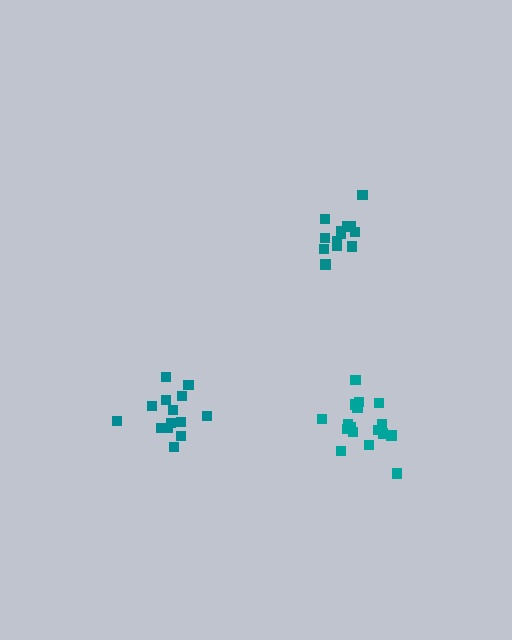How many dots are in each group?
Group 1: 14 dots, Group 2: 17 dots, Group 3: 13 dots (44 total).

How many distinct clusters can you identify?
There are 3 distinct clusters.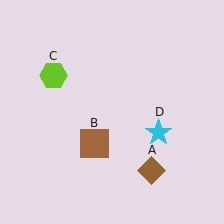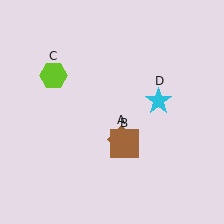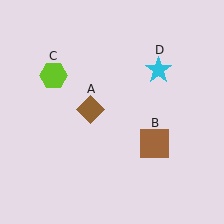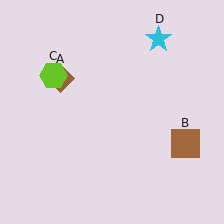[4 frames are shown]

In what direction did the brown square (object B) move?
The brown square (object B) moved right.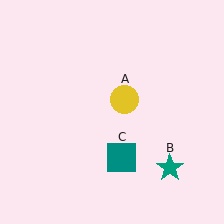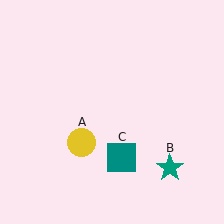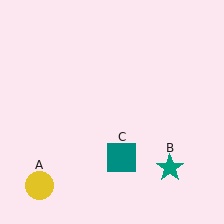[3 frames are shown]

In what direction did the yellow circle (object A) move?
The yellow circle (object A) moved down and to the left.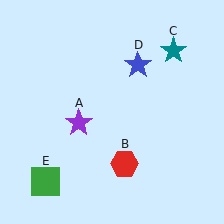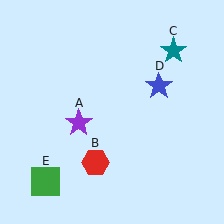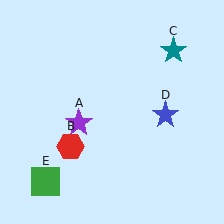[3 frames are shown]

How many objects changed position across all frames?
2 objects changed position: red hexagon (object B), blue star (object D).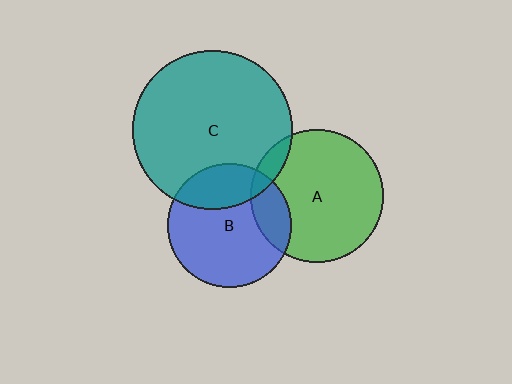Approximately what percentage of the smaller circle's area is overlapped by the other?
Approximately 25%.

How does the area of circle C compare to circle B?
Approximately 1.7 times.